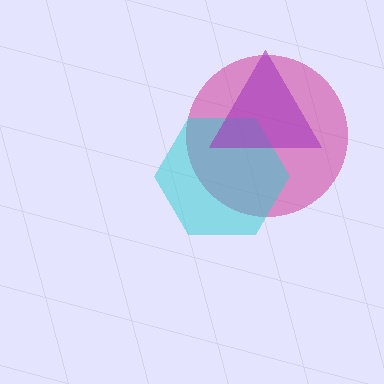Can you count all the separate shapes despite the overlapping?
Yes, there are 3 separate shapes.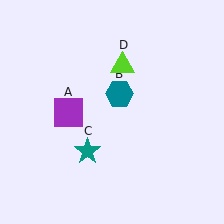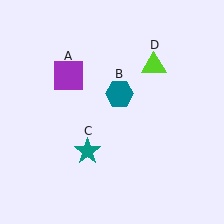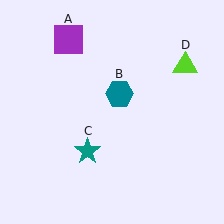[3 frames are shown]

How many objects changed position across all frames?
2 objects changed position: purple square (object A), lime triangle (object D).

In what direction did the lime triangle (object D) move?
The lime triangle (object D) moved right.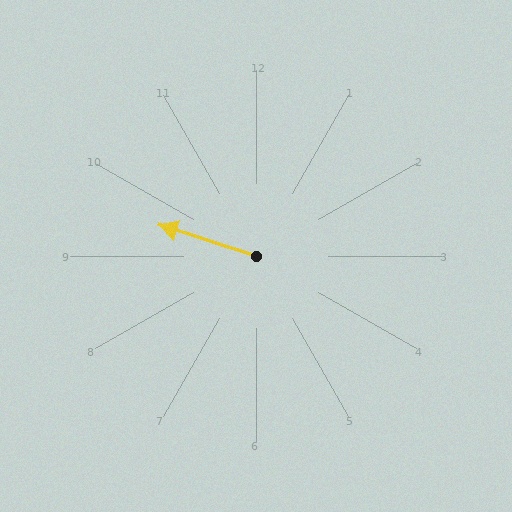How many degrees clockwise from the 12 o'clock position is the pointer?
Approximately 288 degrees.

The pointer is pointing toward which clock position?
Roughly 10 o'clock.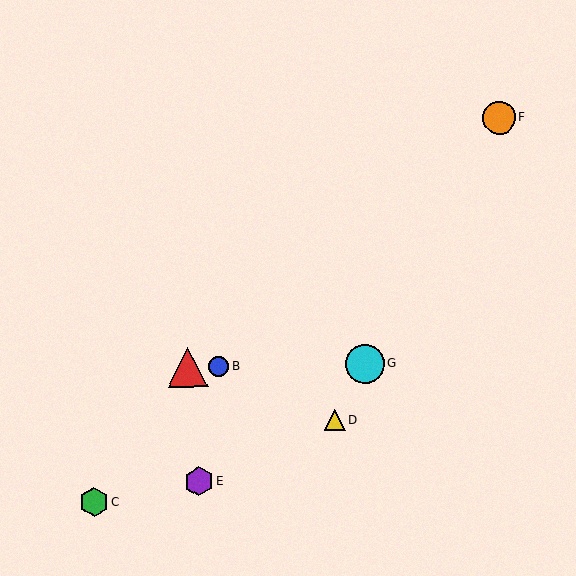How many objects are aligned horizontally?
3 objects (A, B, G) are aligned horizontally.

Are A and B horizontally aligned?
Yes, both are at y≈367.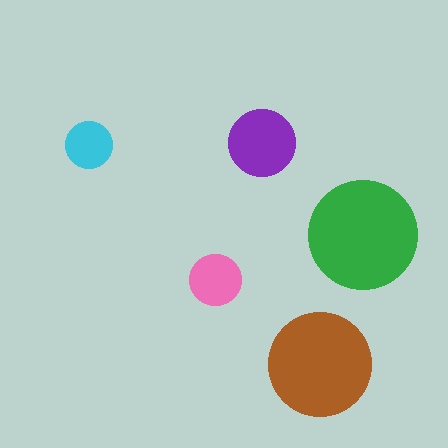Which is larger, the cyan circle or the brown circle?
The brown one.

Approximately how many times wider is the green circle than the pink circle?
About 2 times wider.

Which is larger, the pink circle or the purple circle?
The purple one.